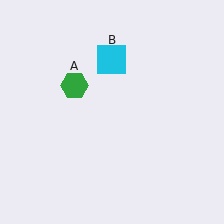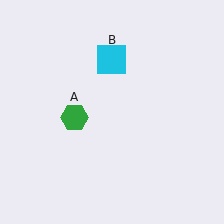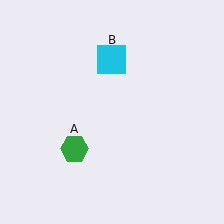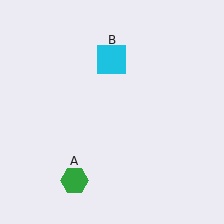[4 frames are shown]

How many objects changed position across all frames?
1 object changed position: green hexagon (object A).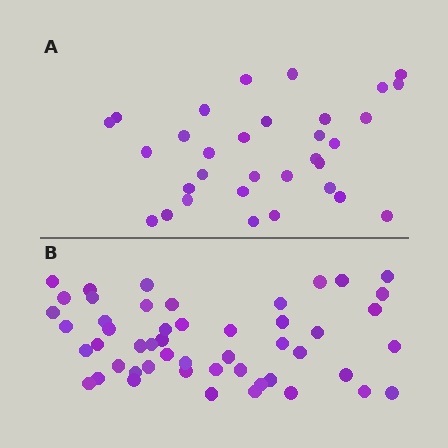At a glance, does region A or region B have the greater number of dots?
Region B (the bottom region) has more dots.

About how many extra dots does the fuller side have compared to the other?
Region B has approximately 20 more dots than region A.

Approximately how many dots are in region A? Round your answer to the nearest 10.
About 30 dots. (The exact count is 32, which rounds to 30.)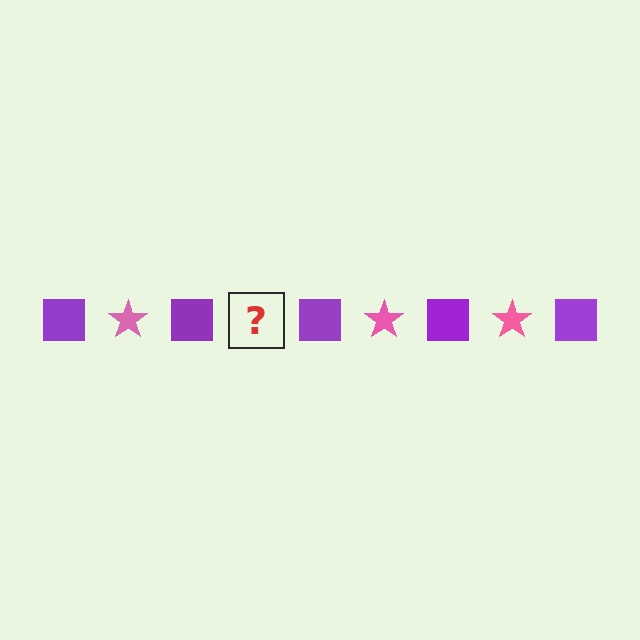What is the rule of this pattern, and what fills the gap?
The rule is that the pattern alternates between purple square and pink star. The gap should be filled with a pink star.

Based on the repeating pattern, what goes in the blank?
The blank should be a pink star.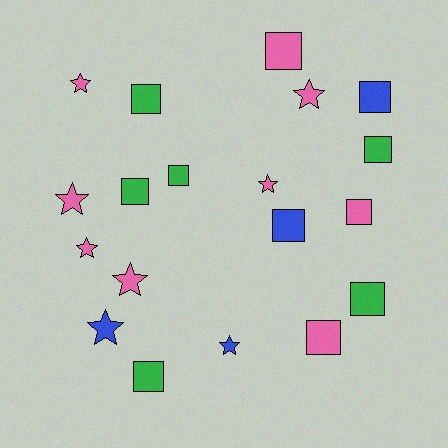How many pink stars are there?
There are 6 pink stars.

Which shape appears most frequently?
Square, with 11 objects.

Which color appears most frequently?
Pink, with 9 objects.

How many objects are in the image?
There are 19 objects.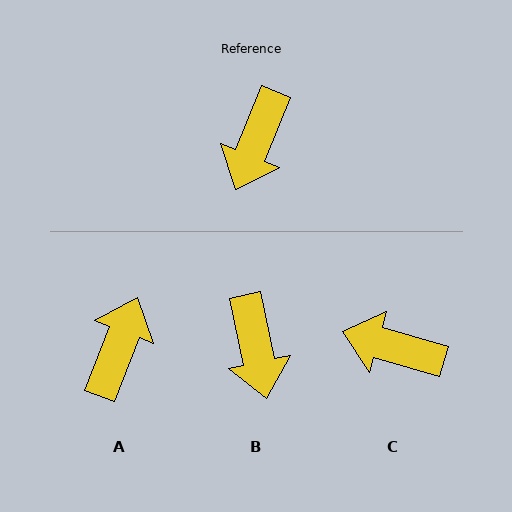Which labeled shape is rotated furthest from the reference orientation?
A, about 179 degrees away.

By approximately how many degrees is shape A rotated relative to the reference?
Approximately 179 degrees clockwise.